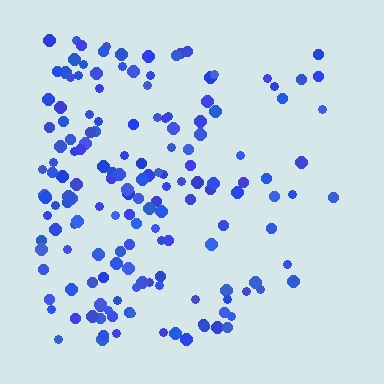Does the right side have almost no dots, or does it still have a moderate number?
Still a moderate number, just noticeably fewer than the left.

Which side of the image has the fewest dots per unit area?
The right.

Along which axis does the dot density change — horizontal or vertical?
Horizontal.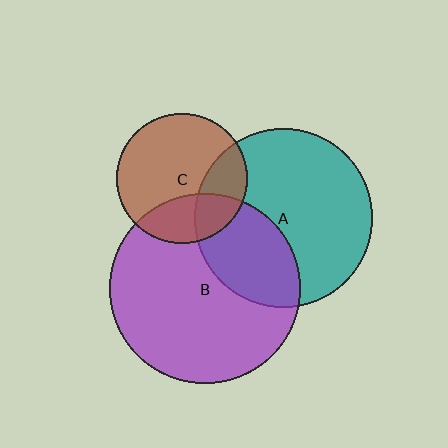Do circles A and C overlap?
Yes.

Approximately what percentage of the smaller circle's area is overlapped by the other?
Approximately 25%.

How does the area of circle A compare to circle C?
Approximately 1.9 times.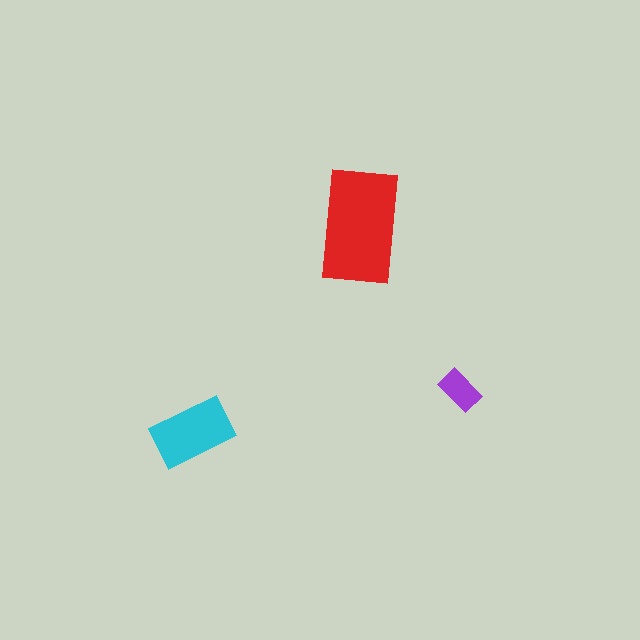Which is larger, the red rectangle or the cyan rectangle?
The red one.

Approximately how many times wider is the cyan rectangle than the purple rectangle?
About 2 times wider.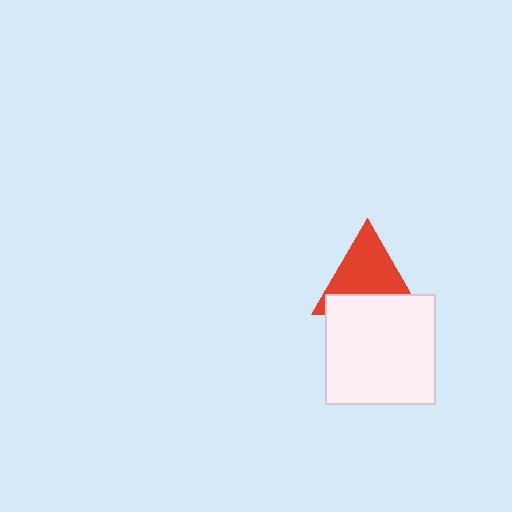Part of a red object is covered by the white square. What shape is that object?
It is a triangle.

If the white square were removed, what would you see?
You would see the complete red triangle.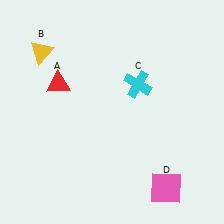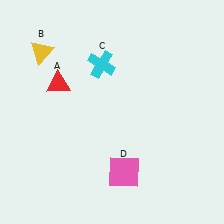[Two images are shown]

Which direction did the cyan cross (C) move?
The cyan cross (C) moved left.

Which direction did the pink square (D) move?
The pink square (D) moved left.